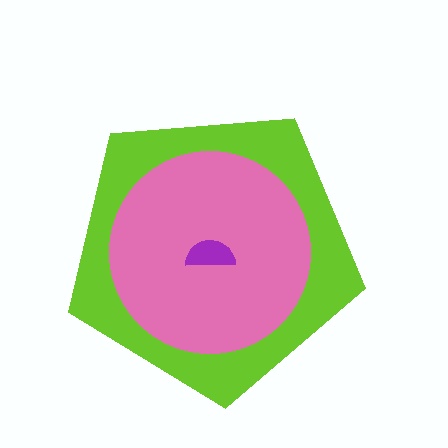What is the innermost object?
The purple semicircle.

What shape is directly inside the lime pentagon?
The pink circle.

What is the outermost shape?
The lime pentagon.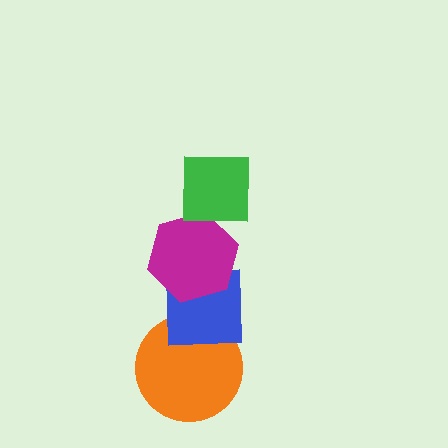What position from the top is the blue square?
The blue square is 3rd from the top.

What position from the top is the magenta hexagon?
The magenta hexagon is 2nd from the top.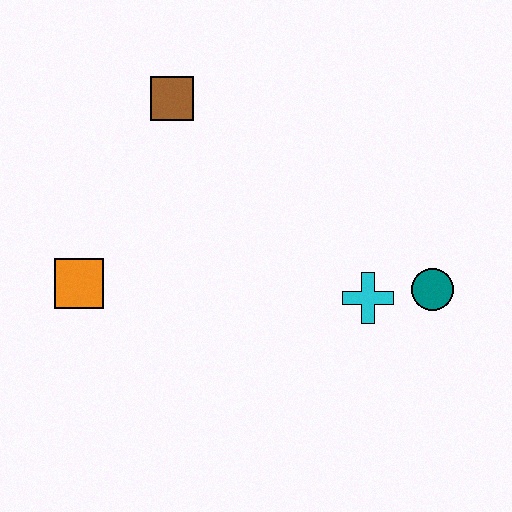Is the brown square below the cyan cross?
No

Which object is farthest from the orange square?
The teal circle is farthest from the orange square.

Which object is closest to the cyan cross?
The teal circle is closest to the cyan cross.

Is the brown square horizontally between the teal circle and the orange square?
Yes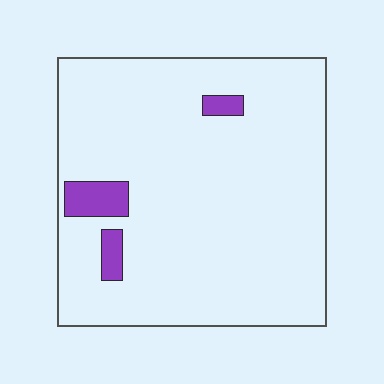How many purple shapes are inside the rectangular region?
3.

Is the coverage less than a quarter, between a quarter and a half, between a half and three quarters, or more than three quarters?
Less than a quarter.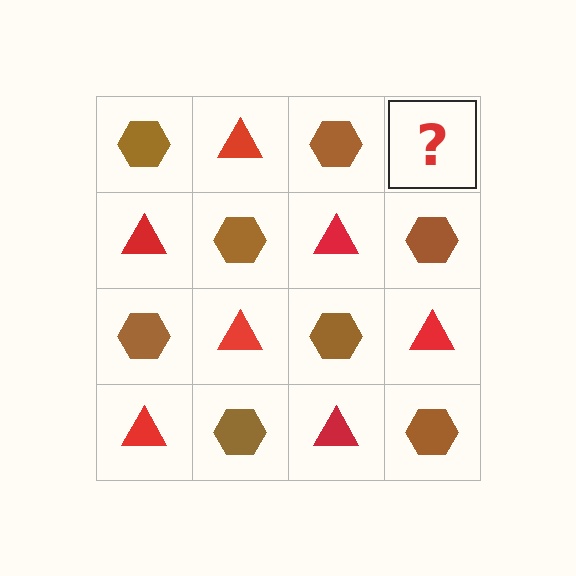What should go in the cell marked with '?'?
The missing cell should contain a red triangle.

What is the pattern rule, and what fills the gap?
The rule is that it alternates brown hexagon and red triangle in a checkerboard pattern. The gap should be filled with a red triangle.